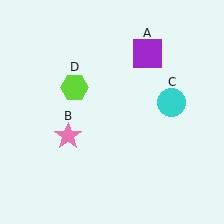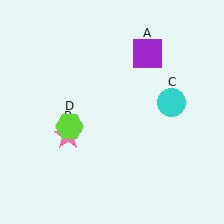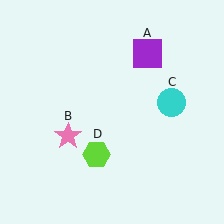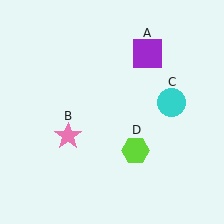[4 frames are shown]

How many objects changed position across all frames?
1 object changed position: lime hexagon (object D).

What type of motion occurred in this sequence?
The lime hexagon (object D) rotated counterclockwise around the center of the scene.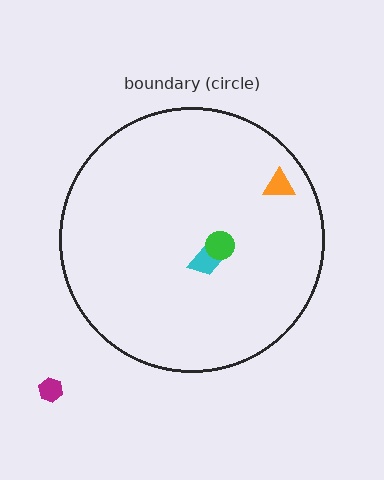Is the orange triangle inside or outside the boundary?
Inside.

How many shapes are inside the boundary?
3 inside, 1 outside.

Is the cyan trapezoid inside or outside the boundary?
Inside.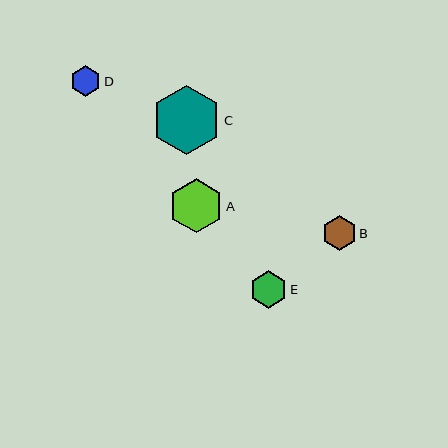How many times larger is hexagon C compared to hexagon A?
Hexagon C is approximately 1.3 times the size of hexagon A.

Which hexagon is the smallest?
Hexagon D is the smallest with a size of approximately 31 pixels.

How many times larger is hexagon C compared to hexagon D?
Hexagon C is approximately 2.2 times the size of hexagon D.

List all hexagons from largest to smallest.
From largest to smallest: C, A, E, B, D.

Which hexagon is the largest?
Hexagon C is the largest with a size of approximately 69 pixels.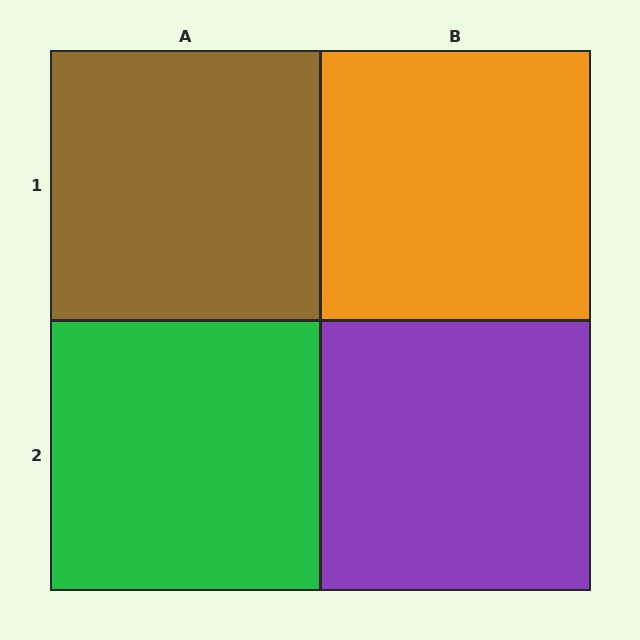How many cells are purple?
1 cell is purple.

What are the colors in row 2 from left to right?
Green, purple.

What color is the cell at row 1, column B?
Orange.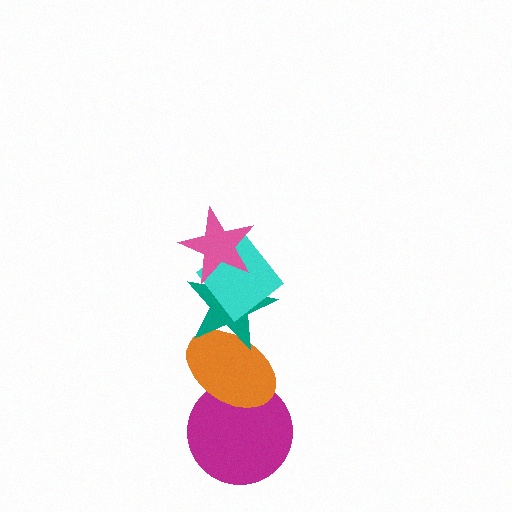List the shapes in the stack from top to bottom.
From top to bottom: the pink star, the cyan diamond, the teal star, the orange ellipse, the magenta circle.